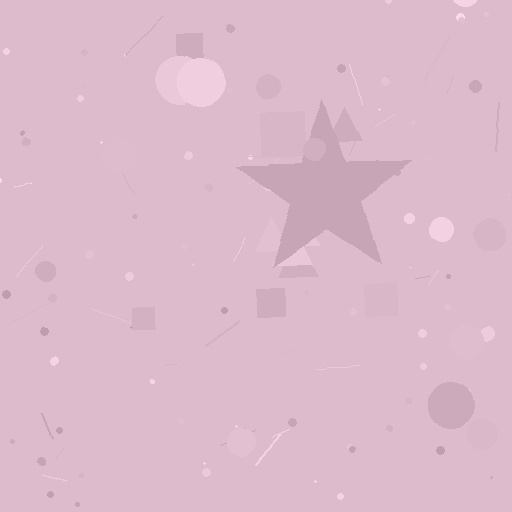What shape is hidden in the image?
A star is hidden in the image.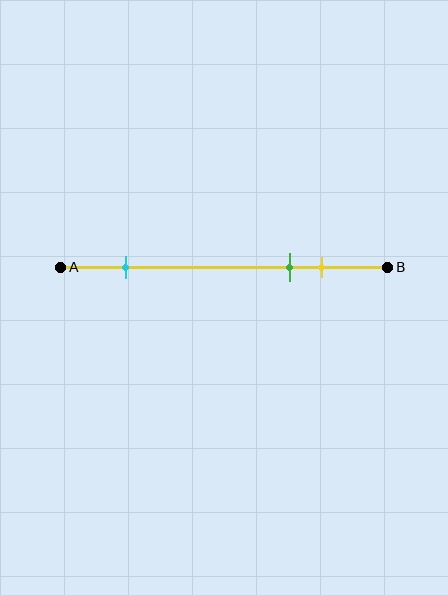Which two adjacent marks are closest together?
The green and yellow marks are the closest adjacent pair.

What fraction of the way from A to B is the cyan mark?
The cyan mark is approximately 20% (0.2) of the way from A to B.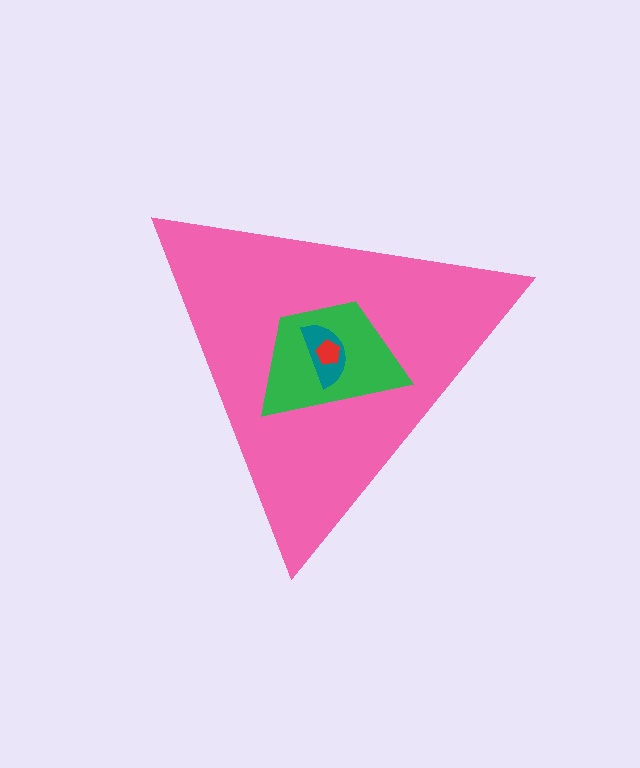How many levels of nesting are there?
4.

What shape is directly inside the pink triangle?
The green trapezoid.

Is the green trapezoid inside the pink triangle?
Yes.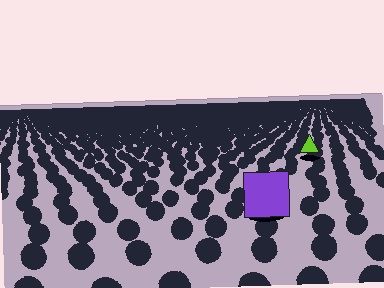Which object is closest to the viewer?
The purple square is closest. The texture marks near it are larger and more spread out.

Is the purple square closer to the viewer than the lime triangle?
Yes. The purple square is closer — you can tell from the texture gradient: the ground texture is coarser near it.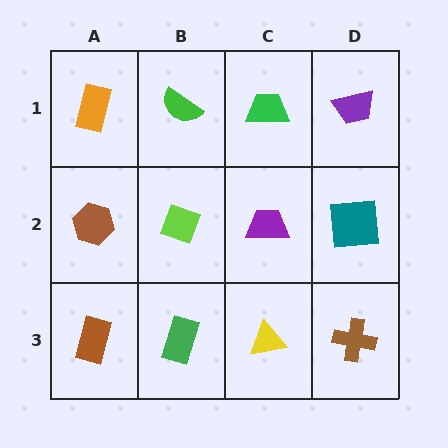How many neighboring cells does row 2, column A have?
3.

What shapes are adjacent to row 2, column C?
A green trapezoid (row 1, column C), a yellow triangle (row 3, column C), a lime diamond (row 2, column B), a teal square (row 2, column D).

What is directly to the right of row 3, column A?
A green rectangle.